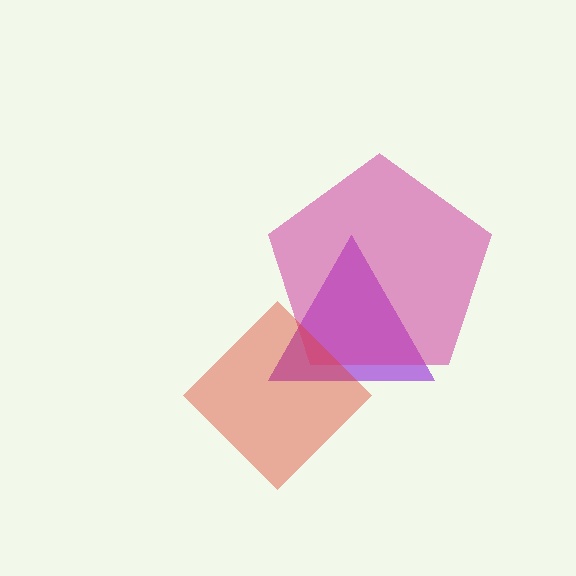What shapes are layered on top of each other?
The layered shapes are: a purple triangle, a magenta pentagon, a red diamond.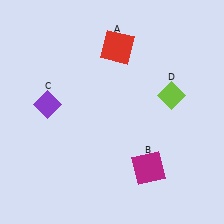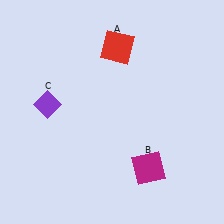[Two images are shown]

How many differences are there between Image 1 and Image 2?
There is 1 difference between the two images.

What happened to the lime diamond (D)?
The lime diamond (D) was removed in Image 2. It was in the top-right area of Image 1.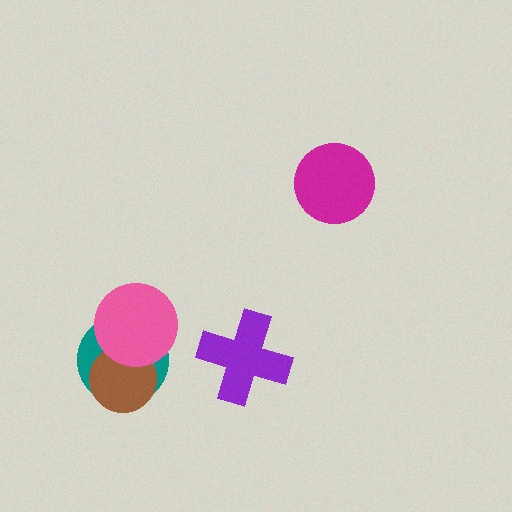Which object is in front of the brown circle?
The pink circle is in front of the brown circle.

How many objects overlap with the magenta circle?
0 objects overlap with the magenta circle.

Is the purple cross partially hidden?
No, no other shape covers it.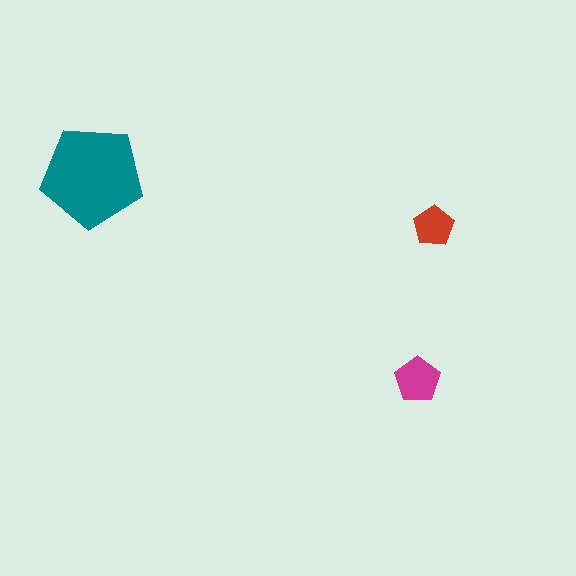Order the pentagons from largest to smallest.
the teal one, the magenta one, the red one.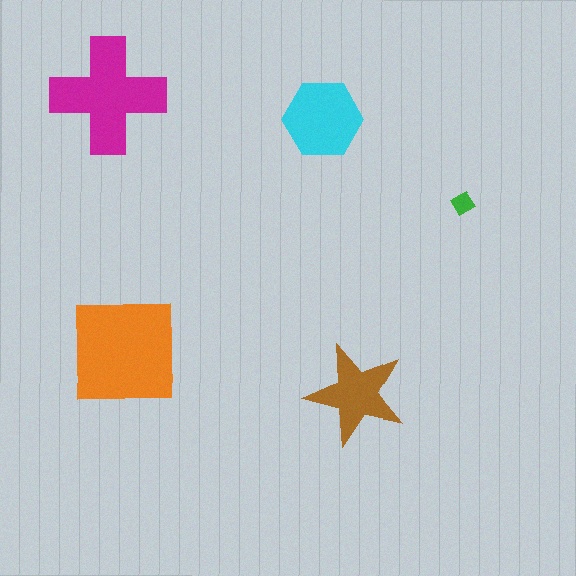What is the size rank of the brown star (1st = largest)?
4th.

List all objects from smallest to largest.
The green diamond, the brown star, the cyan hexagon, the magenta cross, the orange square.